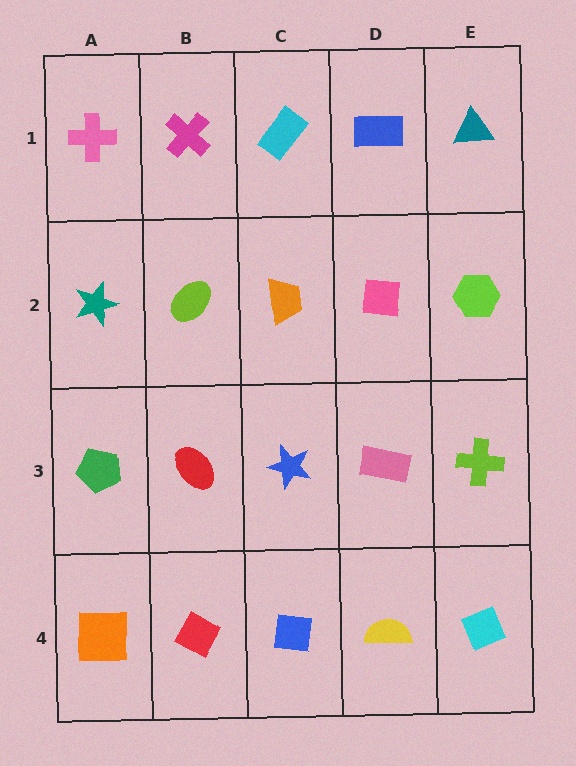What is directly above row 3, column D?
A pink square.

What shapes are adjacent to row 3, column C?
An orange trapezoid (row 2, column C), a blue square (row 4, column C), a red ellipse (row 3, column B), a pink rectangle (row 3, column D).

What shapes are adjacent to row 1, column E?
A lime hexagon (row 2, column E), a blue rectangle (row 1, column D).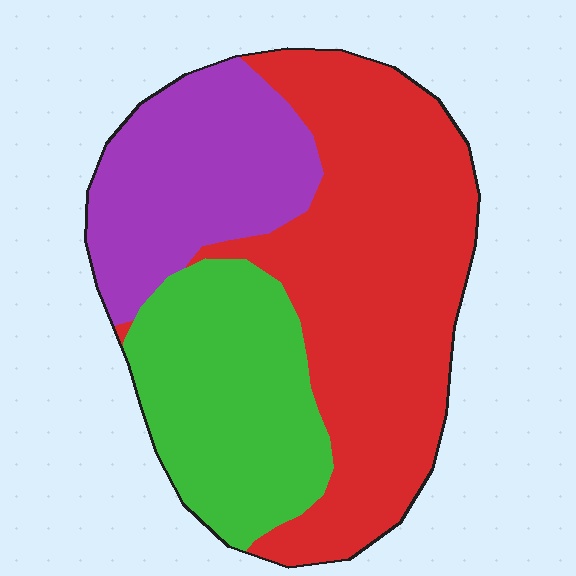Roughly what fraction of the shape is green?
Green covers roughly 25% of the shape.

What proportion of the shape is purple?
Purple covers about 25% of the shape.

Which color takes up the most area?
Red, at roughly 50%.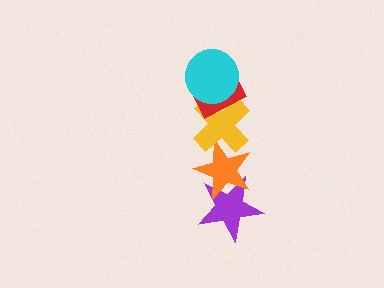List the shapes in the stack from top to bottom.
From top to bottom: the cyan circle, the red rectangle, the yellow cross, the orange star, the purple star.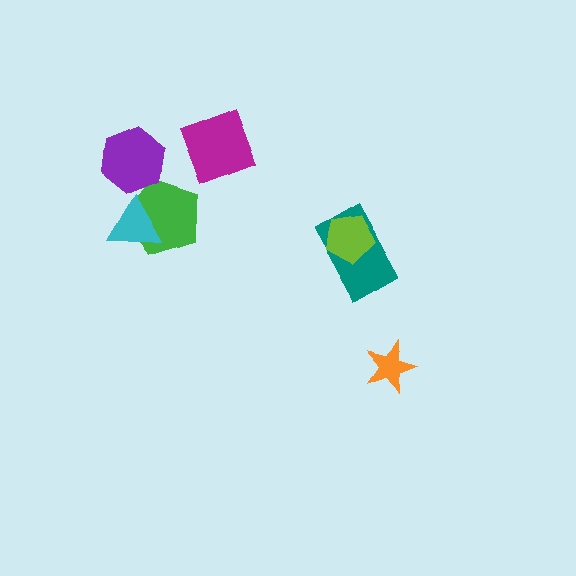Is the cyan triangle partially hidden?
No, no other shape covers it.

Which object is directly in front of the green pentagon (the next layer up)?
The cyan triangle is directly in front of the green pentagon.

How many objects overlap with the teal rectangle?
1 object overlaps with the teal rectangle.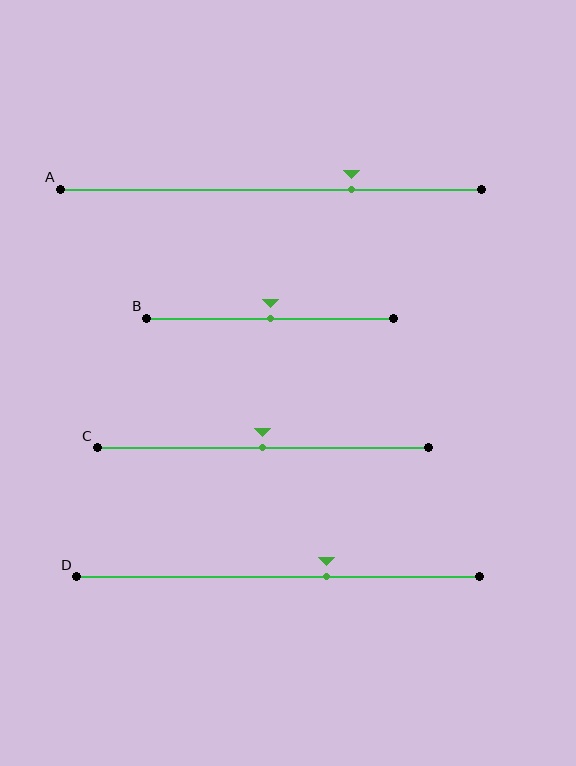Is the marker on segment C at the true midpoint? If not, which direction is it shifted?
Yes, the marker on segment C is at the true midpoint.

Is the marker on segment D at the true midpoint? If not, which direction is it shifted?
No, the marker on segment D is shifted to the right by about 12% of the segment length.